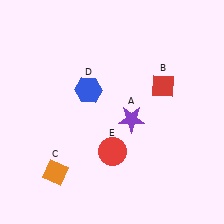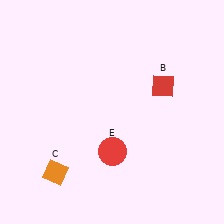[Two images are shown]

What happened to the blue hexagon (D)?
The blue hexagon (D) was removed in Image 2. It was in the top-left area of Image 1.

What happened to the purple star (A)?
The purple star (A) was removed in Image 2. It was in the bottom-right area of Image 1.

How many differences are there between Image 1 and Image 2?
There are 2 differences between the two images.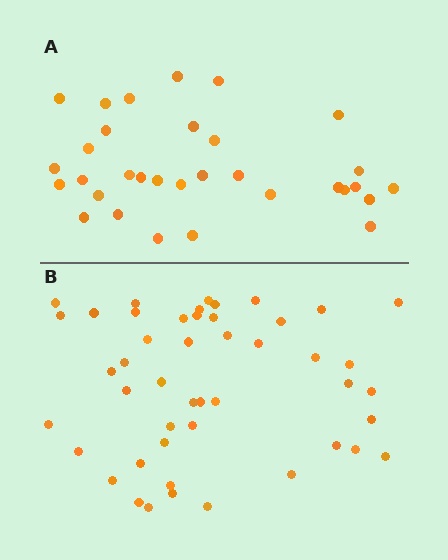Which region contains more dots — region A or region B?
Region B (the bottom region) has more dots.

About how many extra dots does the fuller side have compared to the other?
Region B has approximately 15 more dots than region A.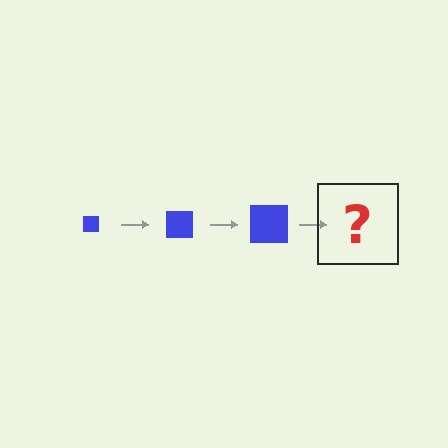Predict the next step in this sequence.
The next step is a blue square, larger than the previous one.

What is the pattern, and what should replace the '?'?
The pattern is that the square gets progressively larger each step. The '?' should be a blue square, larger than the previous one.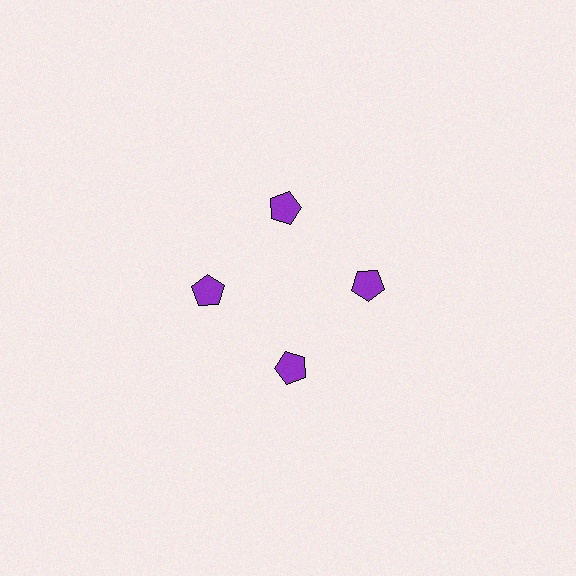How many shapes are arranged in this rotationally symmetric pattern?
There are 4 shapes, arranged in 4 groups of 1.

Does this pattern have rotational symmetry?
Yes, this pattern has 4-fold rotational symmetry. It looks the same after rotating 90 degrees around the center.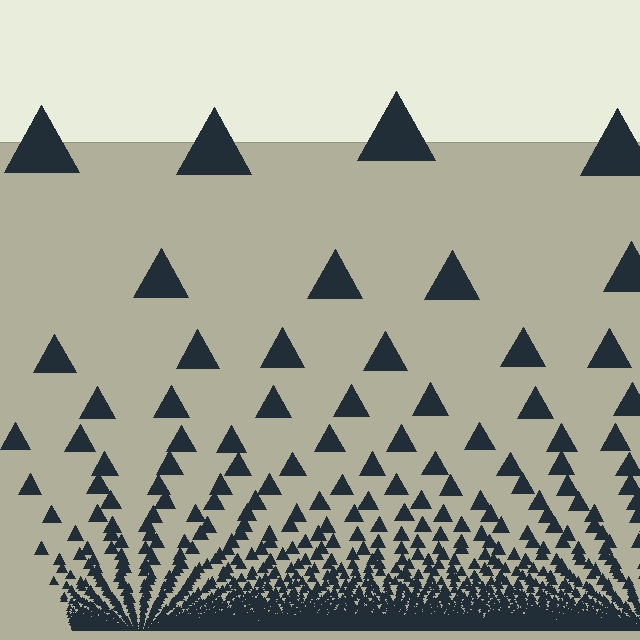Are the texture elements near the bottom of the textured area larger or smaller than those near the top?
Smaller. The gradient is inverted — elements near the bottom are smaller and denser.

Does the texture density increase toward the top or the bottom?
Density increases toward the bottom.